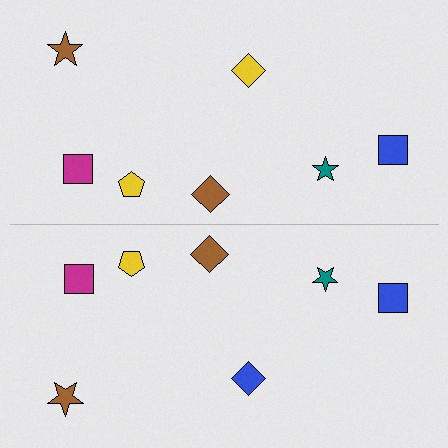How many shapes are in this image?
There are 14 shapes in this image.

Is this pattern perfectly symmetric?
No, the pattern is not perfectly symmetric. The blue diamond on the bottom side breaks the symmetry — its mirror counterpart is yellow.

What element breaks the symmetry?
The blue diamond on the bottom side breaks the symmetry — its mirror counterpart is yellow.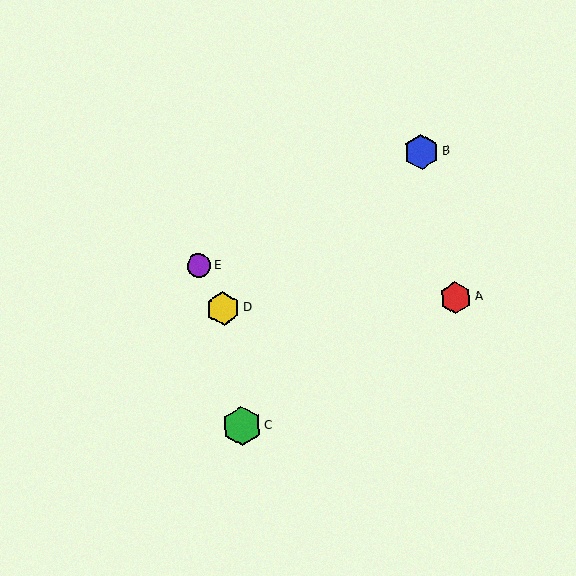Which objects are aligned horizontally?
Objects A, D are aligned horizontally.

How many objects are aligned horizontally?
2 objects (A, D) are aligned horizontally.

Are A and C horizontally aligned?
No, A is at y≈298 and C is at y≈426.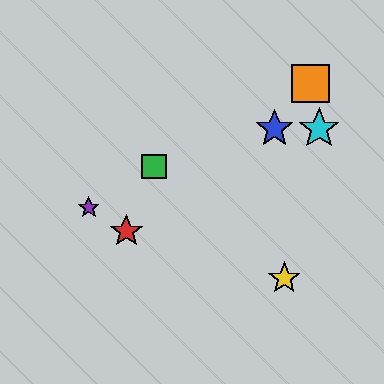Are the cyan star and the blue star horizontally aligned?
Yes, both are at y≈129.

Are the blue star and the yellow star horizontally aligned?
No, the blue star is at y≈129 and the yellow star is at y≈278.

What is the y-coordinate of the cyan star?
The cyan star is at y≈129.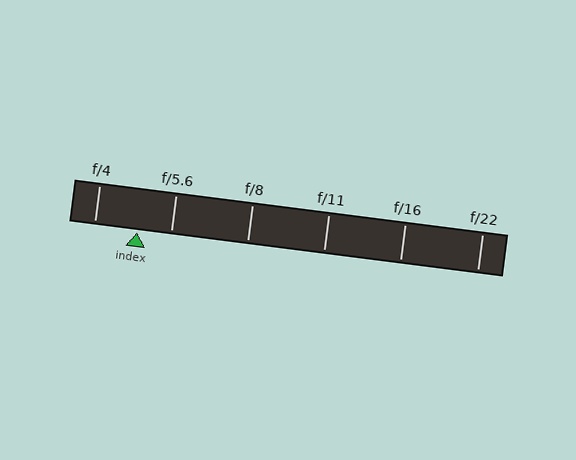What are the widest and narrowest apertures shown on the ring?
The widest aperture shown is f/4 and the narrowest is f/22.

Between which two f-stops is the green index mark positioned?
The index mark is between f/4 and f/5.6.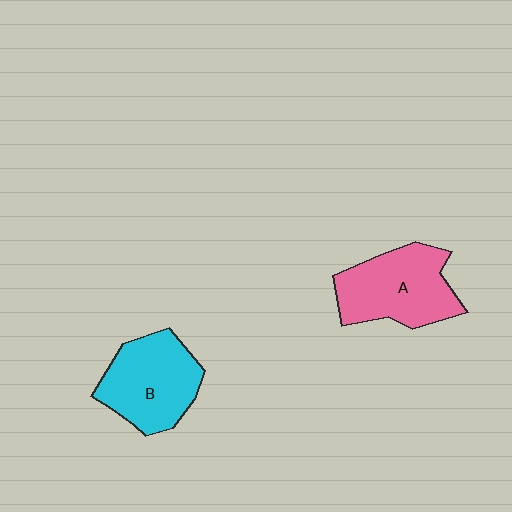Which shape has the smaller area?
Shape B (cyan).